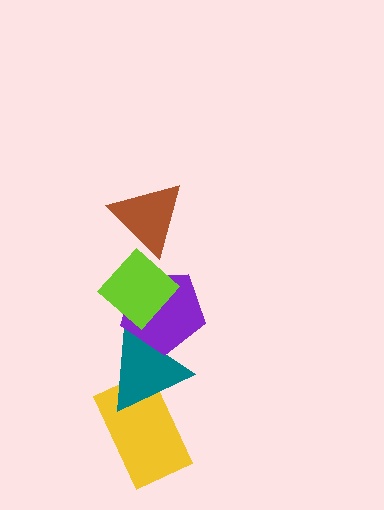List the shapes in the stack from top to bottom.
From top to bottom: the brown triangle, the lime diamond, the purple pentagon, the teal triangle, the yellow rectangle.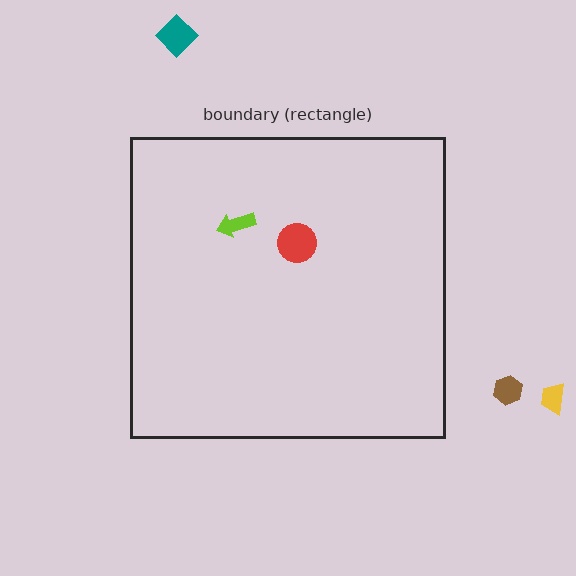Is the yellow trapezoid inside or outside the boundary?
Outside.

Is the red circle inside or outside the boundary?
Inside.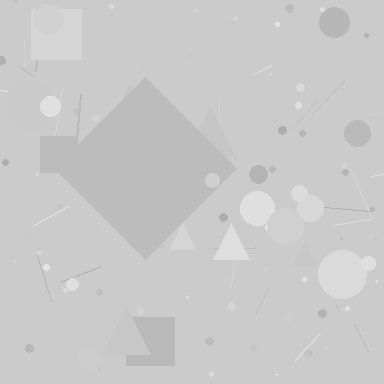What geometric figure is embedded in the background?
A diamond is embedded in the background.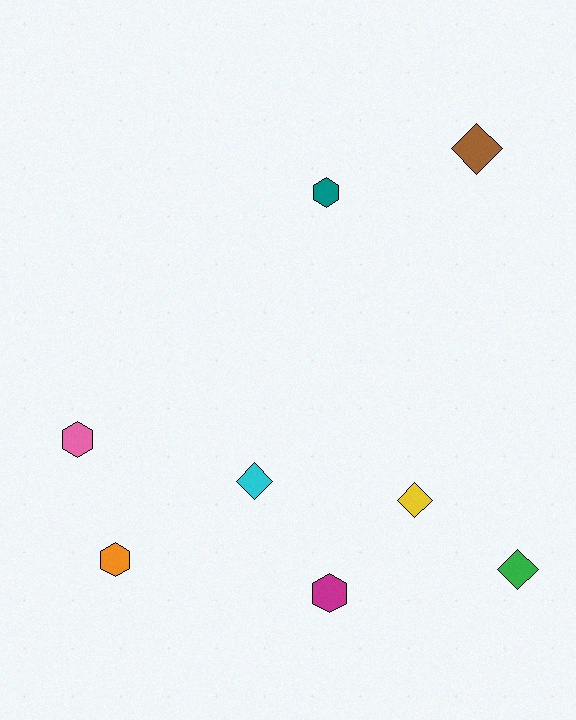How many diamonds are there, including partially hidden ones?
There are 4 diamonds.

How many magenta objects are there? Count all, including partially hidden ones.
There is 1 magenta object.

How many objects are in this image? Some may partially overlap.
There are 8 objects.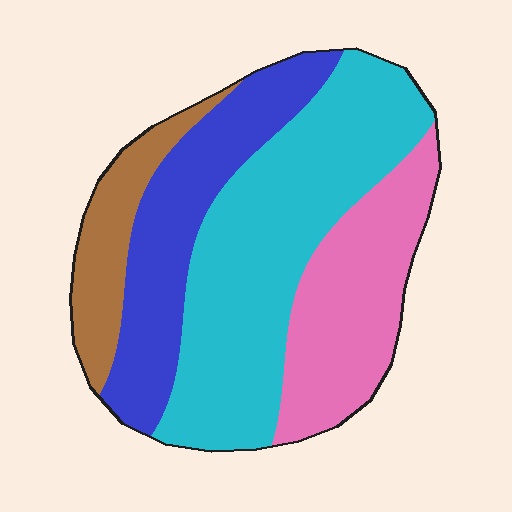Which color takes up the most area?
Cyan, at roughly 40%.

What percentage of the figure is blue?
Blue covers around 25% of the figure.